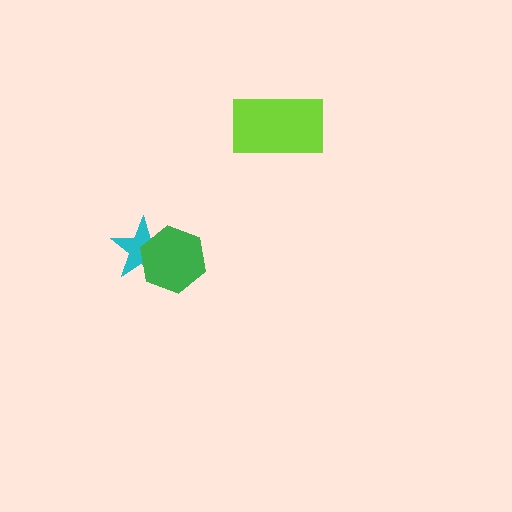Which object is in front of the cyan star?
The green hexagon is in front of the cyan star.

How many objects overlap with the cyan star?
1 object overlaps with the cyan star.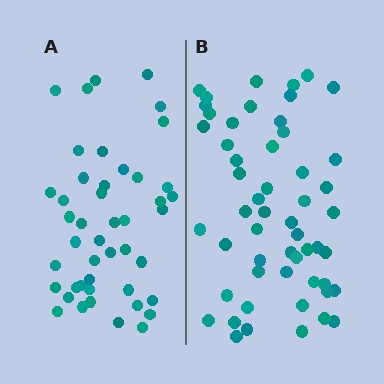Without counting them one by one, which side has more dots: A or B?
Region B (the right region) has more dots.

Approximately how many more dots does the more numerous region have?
Region B has roughly 8 or so more dots than region A.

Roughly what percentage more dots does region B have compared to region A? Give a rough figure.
About 20% more.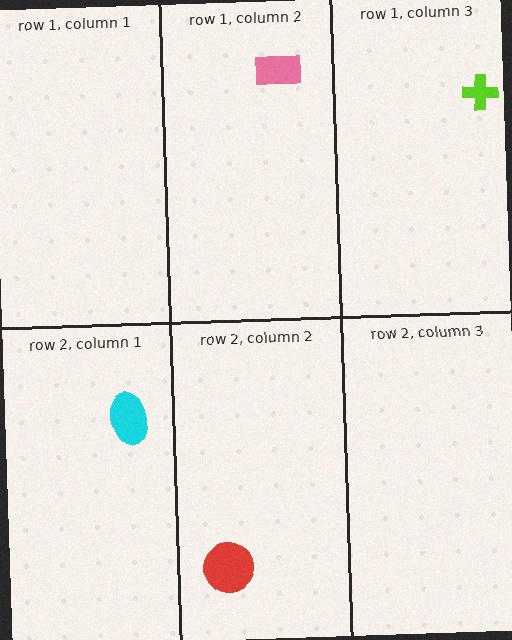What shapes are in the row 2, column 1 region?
The cyan ellipse.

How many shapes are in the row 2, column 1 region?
1.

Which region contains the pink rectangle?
The row 1, column 2 region.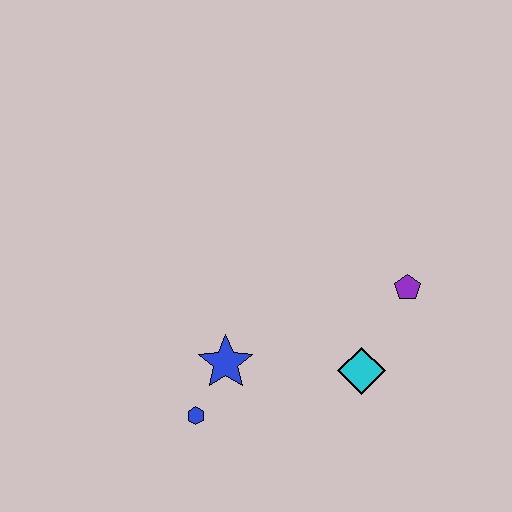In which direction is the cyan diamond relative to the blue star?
The cyan diamond is to the right of the blue star.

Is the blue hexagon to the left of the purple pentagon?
Yes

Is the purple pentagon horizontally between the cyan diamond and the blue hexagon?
No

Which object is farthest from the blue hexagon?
The purple pentagon is farthest from the blue hexagon.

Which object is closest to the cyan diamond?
The purple pentagon is closest to the cyan diamond.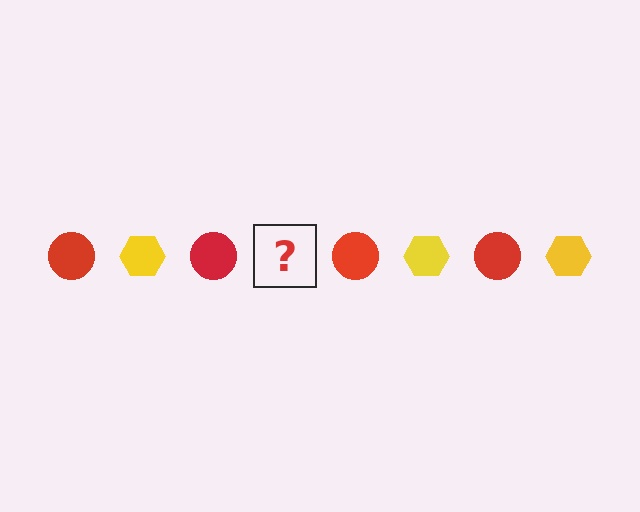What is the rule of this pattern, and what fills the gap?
The rule is that the pattern alternates between red circle and yellow hexagon. The gap should be filled with a yellow hexagon.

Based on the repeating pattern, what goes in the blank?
The blank should be a yellow hexagon.